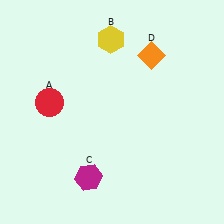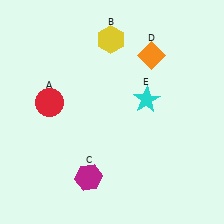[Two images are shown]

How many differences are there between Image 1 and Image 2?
There is 1 difference between the two images.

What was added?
A cyan star (E) was added in Image 2.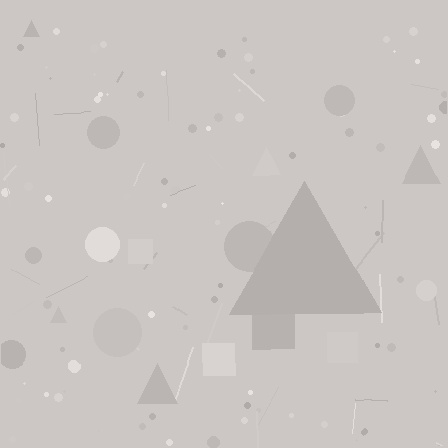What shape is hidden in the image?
A triangle is hidden in the image.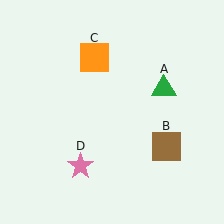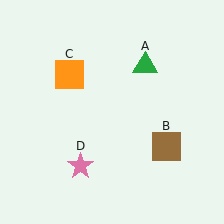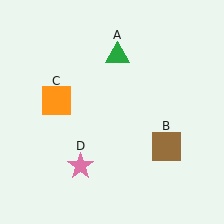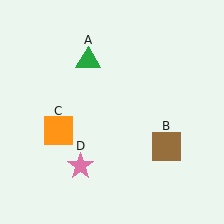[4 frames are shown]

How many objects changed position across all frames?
2 objects changed position: green triangle (object A), orange square (object C).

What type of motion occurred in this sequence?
The green triangle (object A), orange square (object C) rotated counterclockwise around the center of the scene.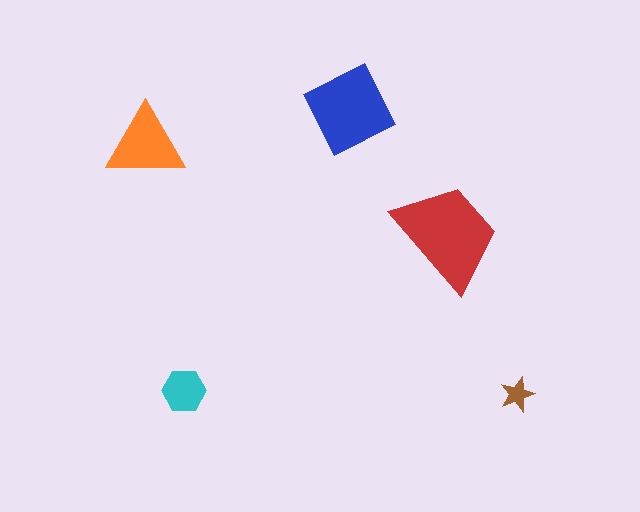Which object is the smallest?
The brown star.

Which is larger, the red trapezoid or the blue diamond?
The red trapezoid.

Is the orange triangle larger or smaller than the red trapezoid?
Smaller.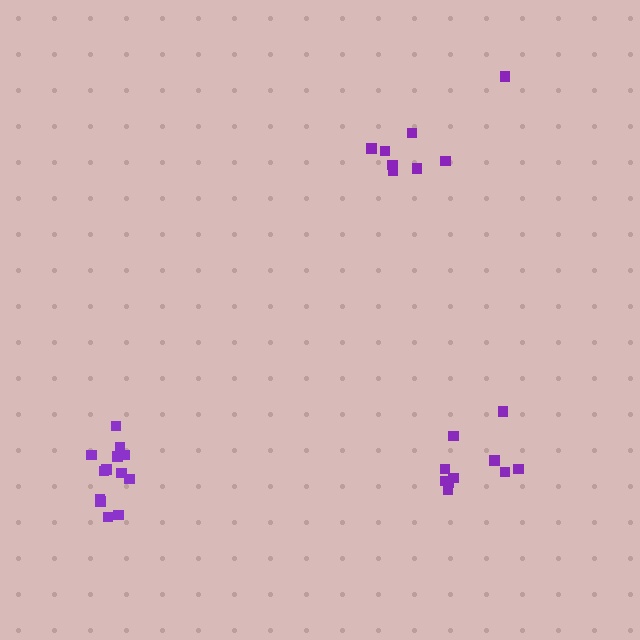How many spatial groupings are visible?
There are 3 spatial groupings.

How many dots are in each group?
Group 1: 8 dots, Group 2: 10 dots, Group 3: 13 dots (31 total).